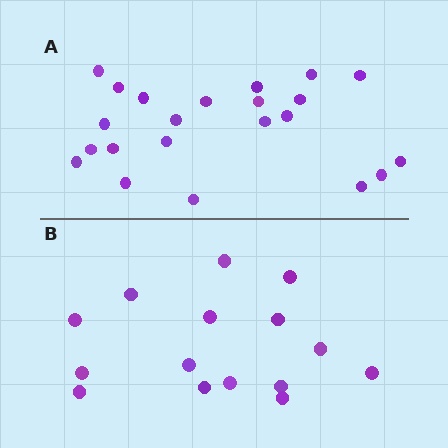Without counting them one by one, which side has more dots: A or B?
Region A (the top region) has more dots.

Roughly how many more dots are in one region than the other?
Region A has roughly 8 or so more dots than region B.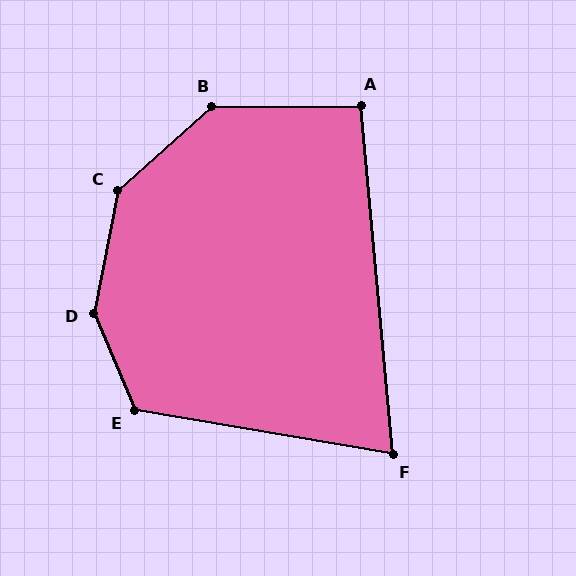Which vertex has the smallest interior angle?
F, at approximately 75 degrees.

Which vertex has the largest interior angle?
D, at approximately 146 degrees.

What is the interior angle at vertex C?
Approximately 143 degrees (obtuse).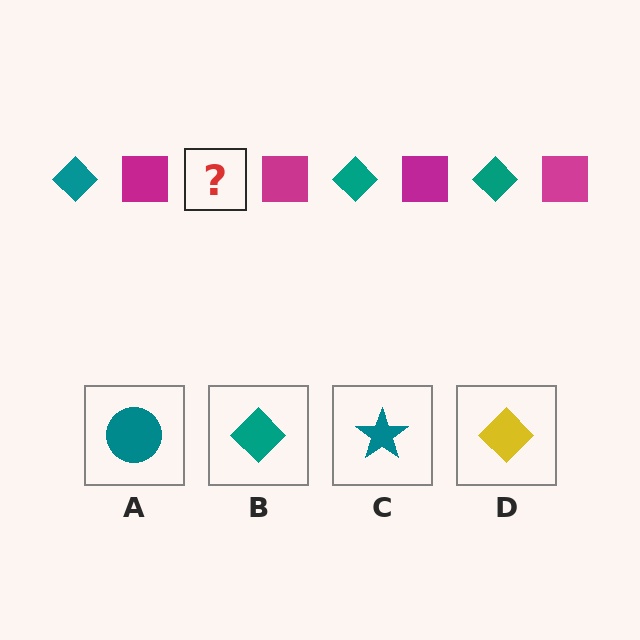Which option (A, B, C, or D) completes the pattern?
B.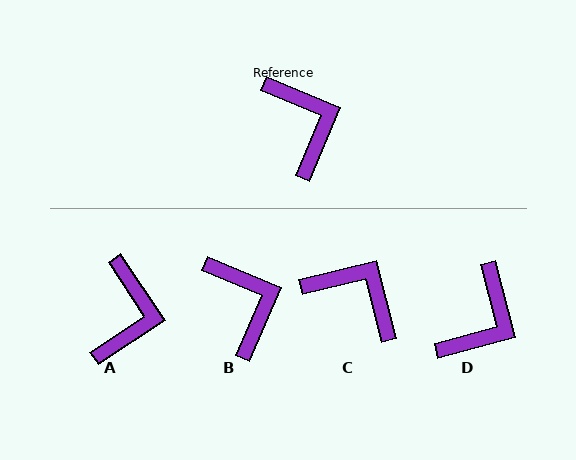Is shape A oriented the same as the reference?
No, it is off by about 34 degrees.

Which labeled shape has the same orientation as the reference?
B.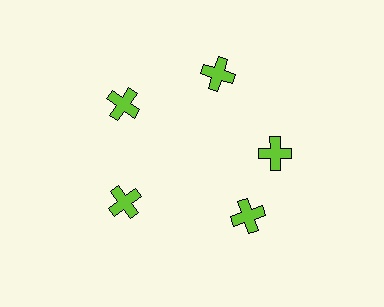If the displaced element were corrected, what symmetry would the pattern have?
It would have 5-fold rotational symmetry — the pattern would map onto itself every 72 degrees.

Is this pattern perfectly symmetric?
No. The 5 lime crosses are arranged in a ring, but one element near the 5 o'clock position is rotated out of alignment along the ring, breaking the 5-fold rotational symmetry.